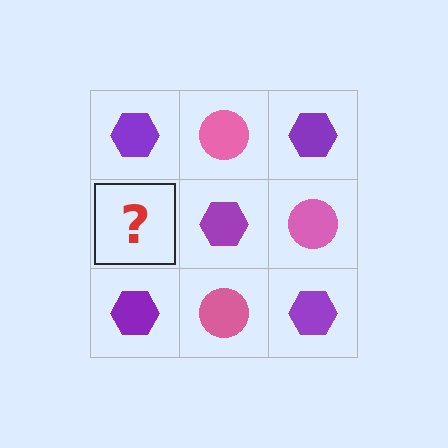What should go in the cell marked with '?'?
The missing cell should contain a pink circle.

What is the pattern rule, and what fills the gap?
The rule is that it alternates purple hexagon and pink circle in a checkerboard pattern. The gap should be filled with a pink circle.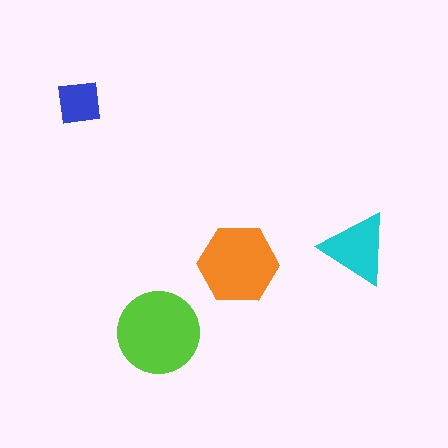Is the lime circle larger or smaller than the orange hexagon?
Larger.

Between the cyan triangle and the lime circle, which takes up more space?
The lime circle.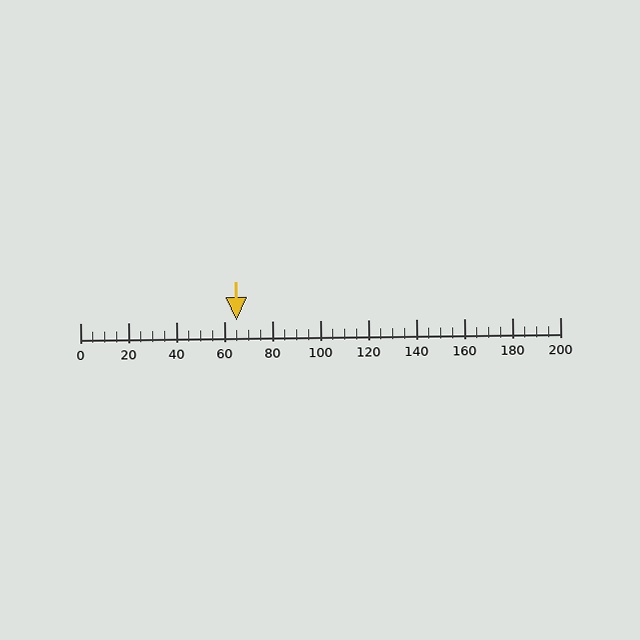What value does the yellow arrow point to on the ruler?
The yellow arrow points to approximately 65.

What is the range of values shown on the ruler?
The ruler shows values from 0 to 200.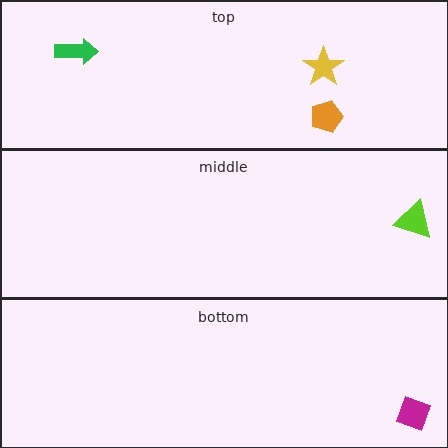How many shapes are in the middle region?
1.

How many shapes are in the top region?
3.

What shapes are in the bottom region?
The magenta diamond.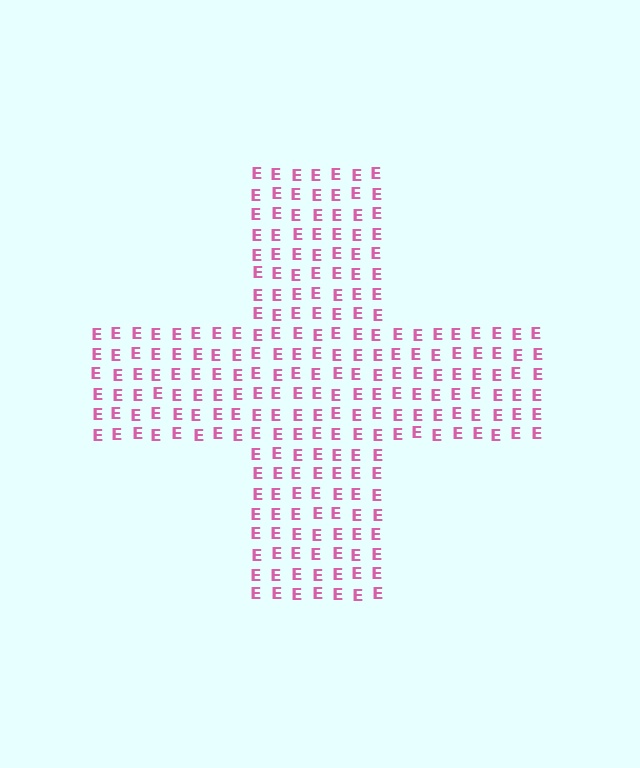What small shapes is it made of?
It is made of small letter E's.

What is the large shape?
The large shape is a cross.